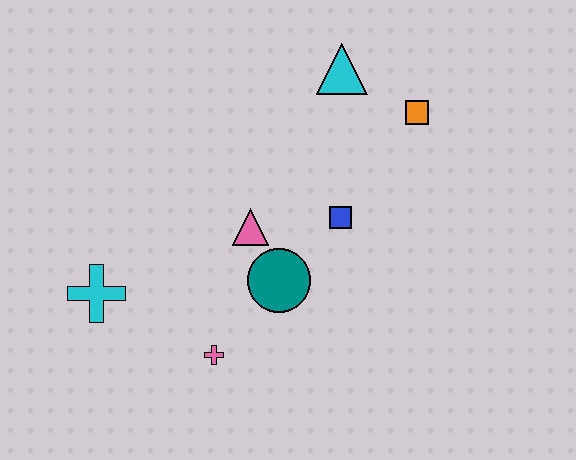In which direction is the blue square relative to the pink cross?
The blue square is above the pink cross.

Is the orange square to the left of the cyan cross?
No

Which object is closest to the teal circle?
The pink triangle is closest to the teal circle.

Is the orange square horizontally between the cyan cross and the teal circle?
No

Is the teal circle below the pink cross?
No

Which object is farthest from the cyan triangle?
The cyan cross is farthest from the cyan triangle.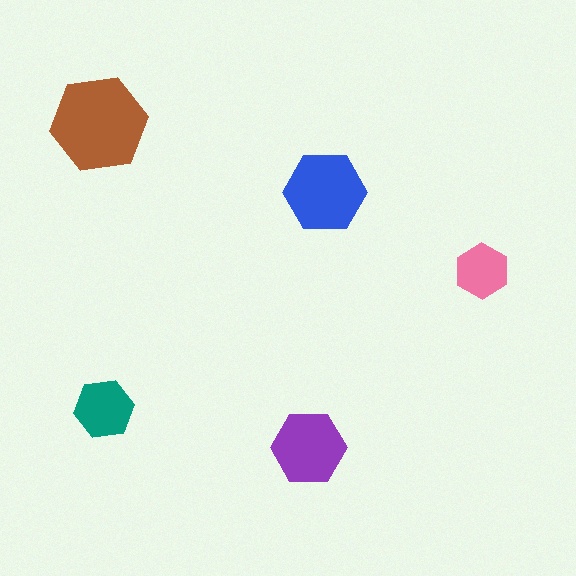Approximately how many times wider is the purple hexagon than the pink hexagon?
About 1.5 times wider.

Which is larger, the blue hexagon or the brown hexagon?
The brown one.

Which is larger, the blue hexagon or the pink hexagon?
The blue one.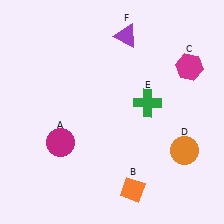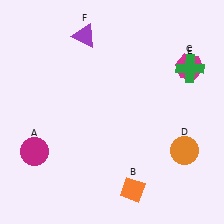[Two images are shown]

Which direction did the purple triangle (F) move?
The purple triangle (F) moved left.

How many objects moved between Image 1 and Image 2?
3 objects moved between the two images.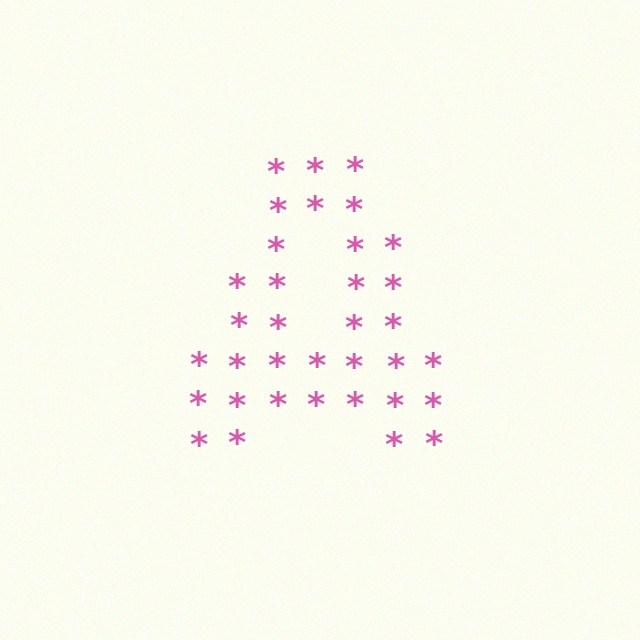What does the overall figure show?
The overall figure shows the letter A.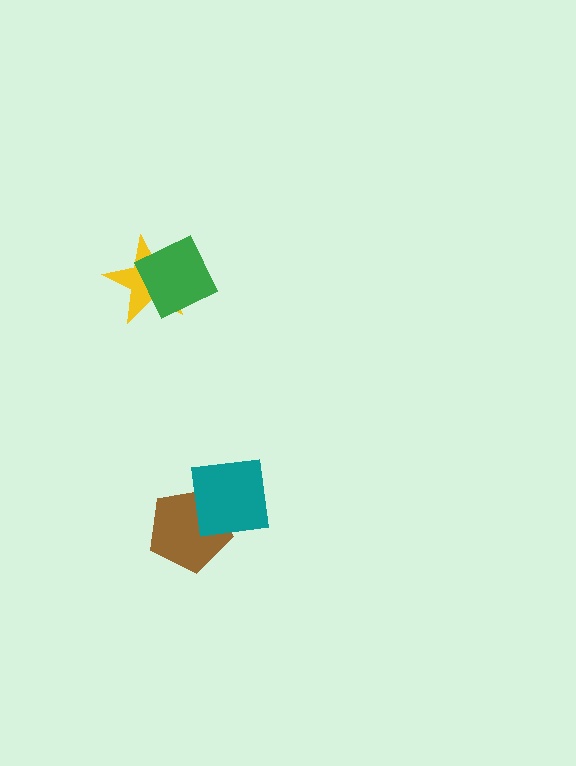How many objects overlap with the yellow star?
1 object overlaps with the yellow star.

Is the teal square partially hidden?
No, no other shape covers it.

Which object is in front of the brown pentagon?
The teal square is in front of the brown pentagon.